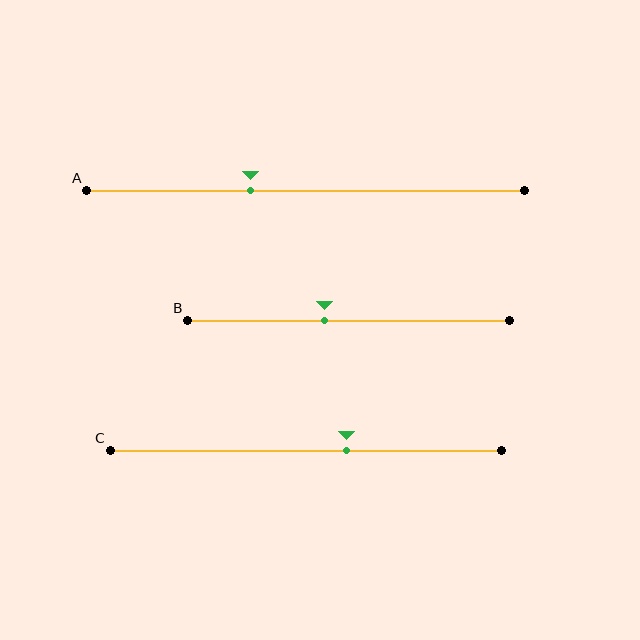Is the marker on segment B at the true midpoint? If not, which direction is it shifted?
No, the marker on segment B is shifted to the left by about 7% of the segment length.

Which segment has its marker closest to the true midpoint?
Segment B has its marker closest to the true midpoint.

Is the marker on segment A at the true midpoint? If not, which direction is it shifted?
No, the marker on segment A is shifted to the left by about 13% of the segment length.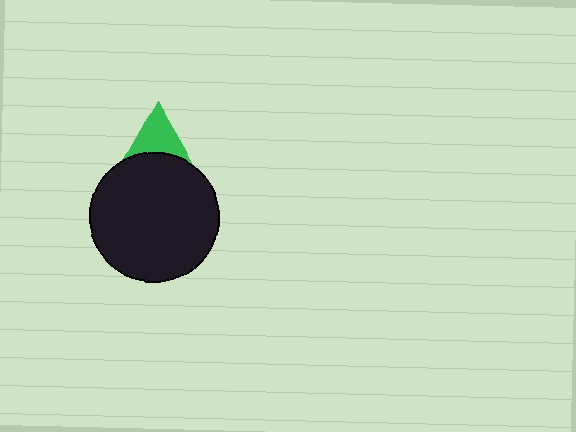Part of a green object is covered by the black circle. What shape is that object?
It is a triangle.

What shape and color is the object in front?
The object in front is a black circle.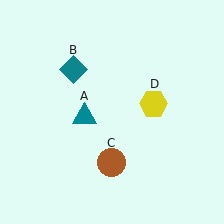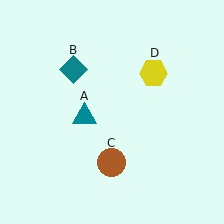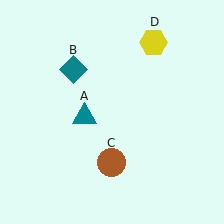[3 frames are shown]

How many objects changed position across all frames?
1 object changed position: yellow hexagon (object D).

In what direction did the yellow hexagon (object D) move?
The yellow hexagon (object D) moved up.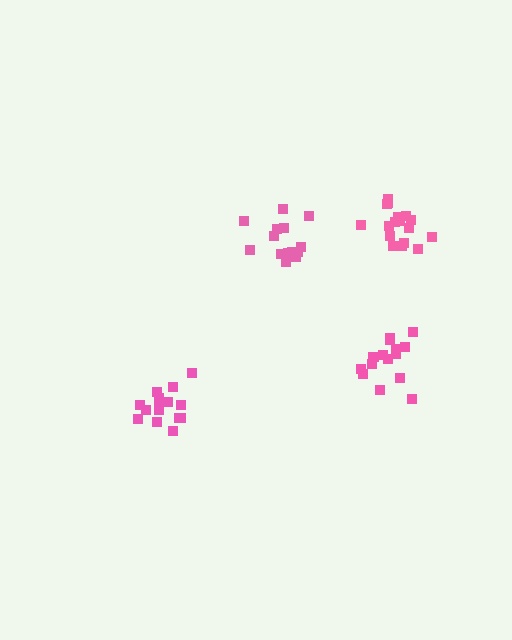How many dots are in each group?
Group 1: 14 dots, Group 2: 18 dots, Group 3: 15 dots, Group 4: 16 dots (63 total).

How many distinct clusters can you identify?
There are 4 distinct clusters.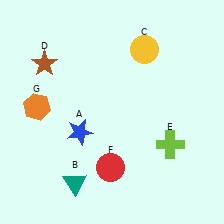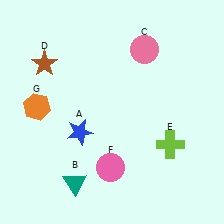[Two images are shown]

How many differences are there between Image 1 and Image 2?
There are 2 differences between the two images.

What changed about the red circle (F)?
In Image 1, F is red. In Image 2, it changed to pink.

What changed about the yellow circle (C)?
In Image 1, C is yellow. In Image 2, it changed to pink.